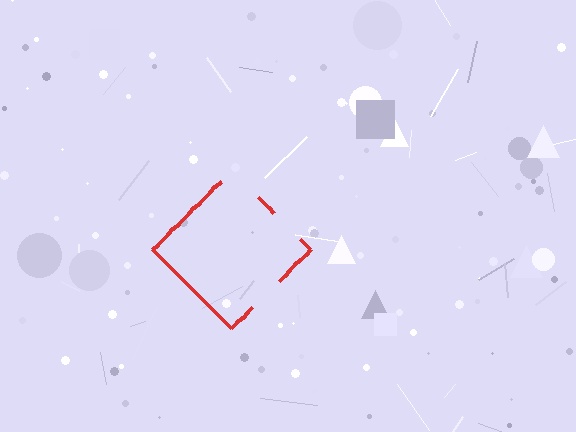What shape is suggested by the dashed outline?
The dashed outline suggests a diamond.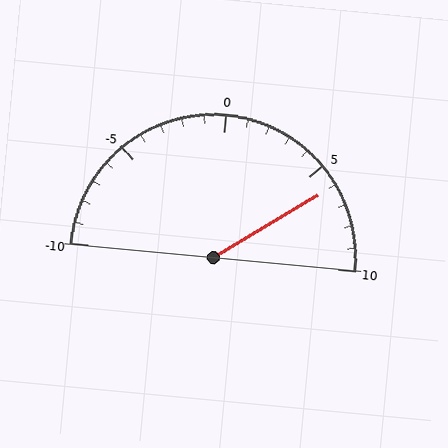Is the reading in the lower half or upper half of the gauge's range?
The reading is in the upper half of the range (-10 to 10).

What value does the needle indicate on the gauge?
The needle indicates approximately 6.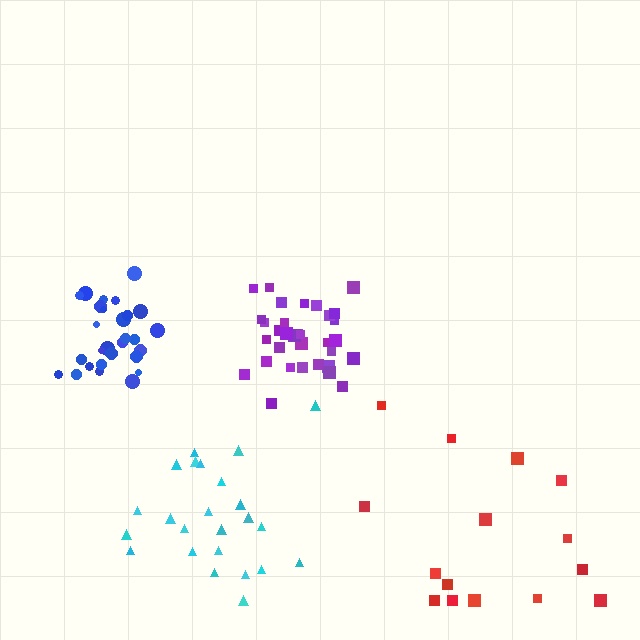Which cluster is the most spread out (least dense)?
Red.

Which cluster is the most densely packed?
Blue.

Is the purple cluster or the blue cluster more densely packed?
Blue.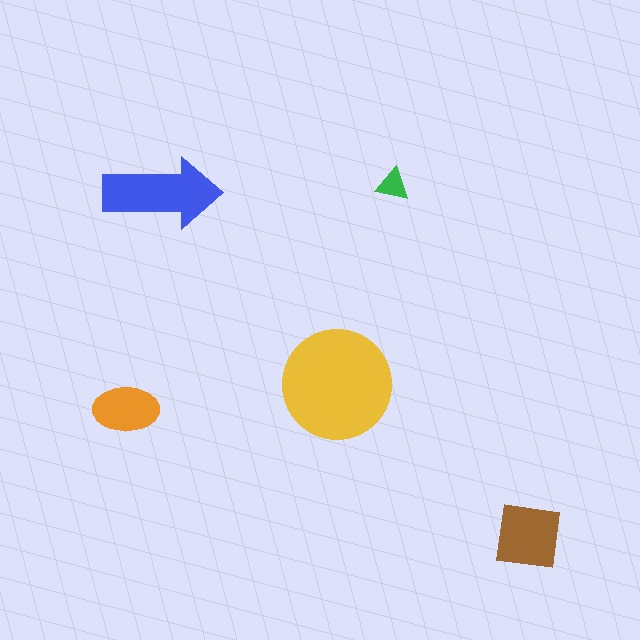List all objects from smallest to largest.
The green triangle, the orange ellipse, the brown square, the blue arrow, the yellow circle.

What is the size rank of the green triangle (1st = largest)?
5th.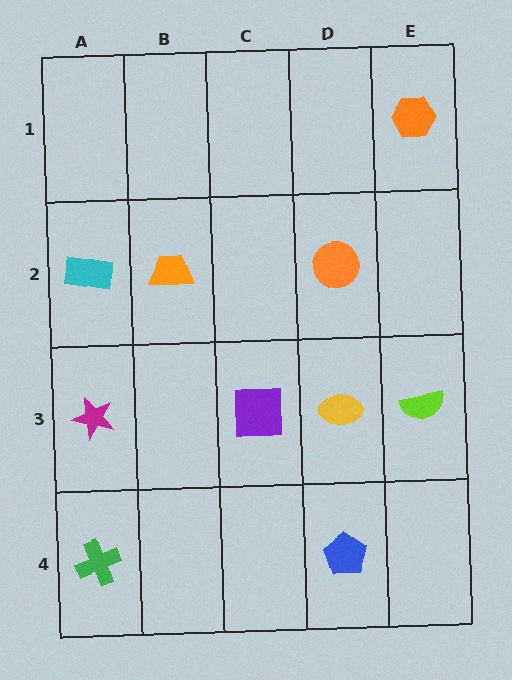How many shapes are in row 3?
4 shapes.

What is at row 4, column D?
A blue pentagon.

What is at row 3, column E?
A lime semicircle.